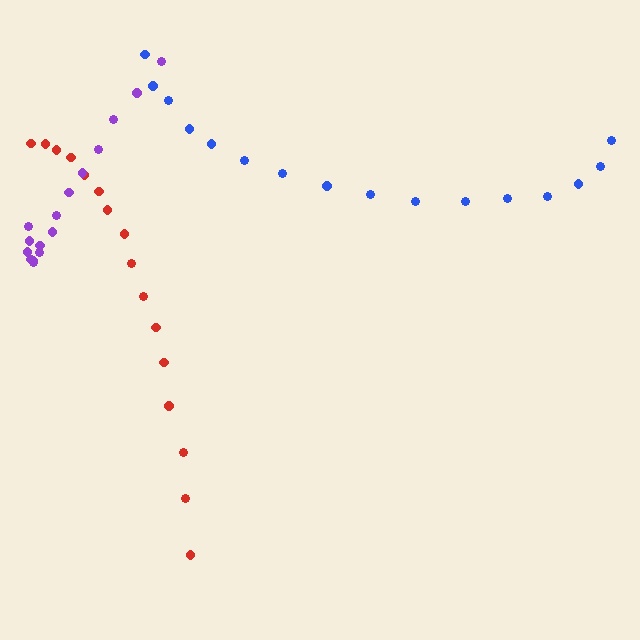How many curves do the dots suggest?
There are 3 distinct paths.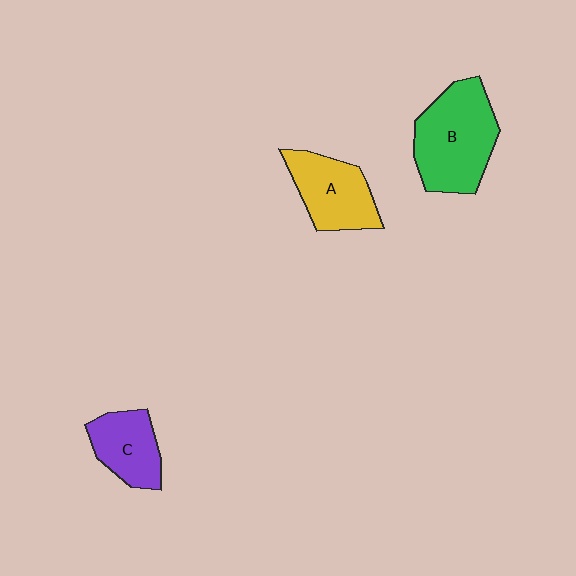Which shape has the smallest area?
Shape C (purple).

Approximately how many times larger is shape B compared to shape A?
Approximately 1.4 times.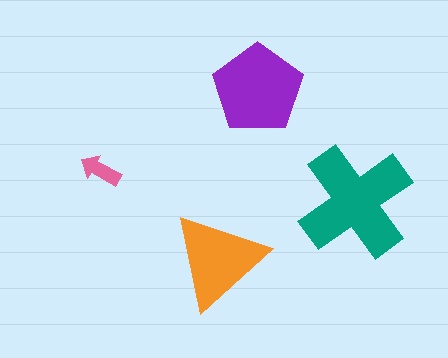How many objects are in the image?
There are 4 objects in the image.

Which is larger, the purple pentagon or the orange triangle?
The purple pentagon.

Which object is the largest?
The teal cross.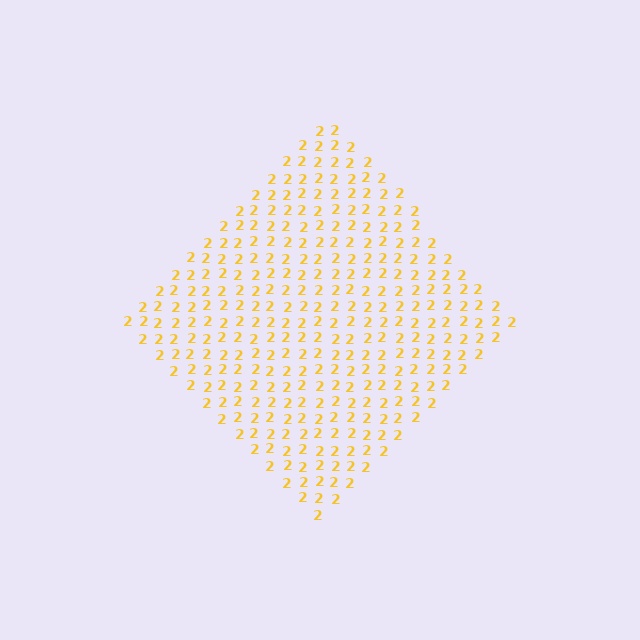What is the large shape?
The large shape is a diamond.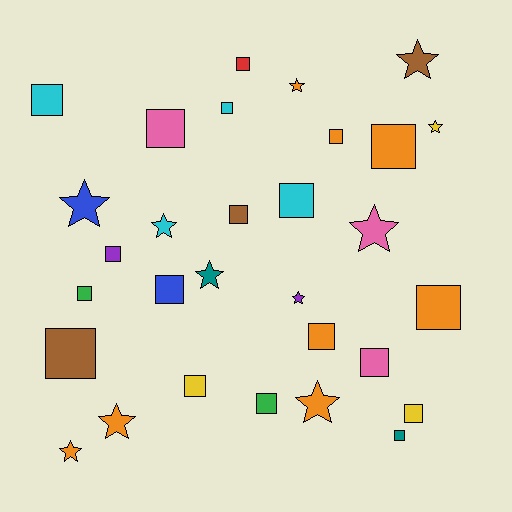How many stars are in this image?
There are 11 stars.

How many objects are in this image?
There are 30 objects.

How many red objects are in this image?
There is 1 red object.